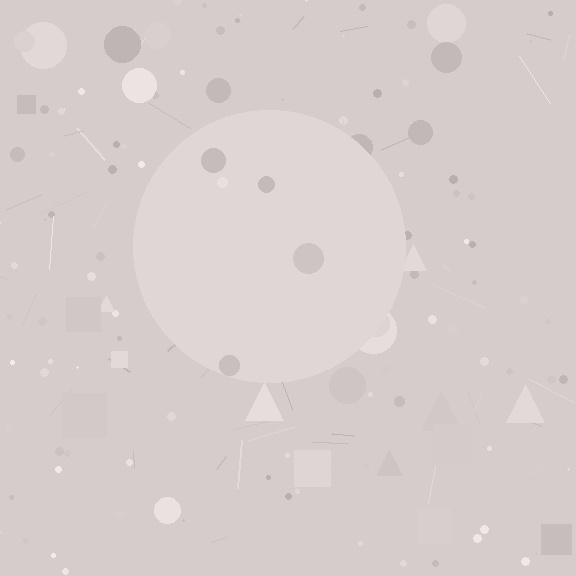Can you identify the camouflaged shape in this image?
The camouflaged shape is a circle.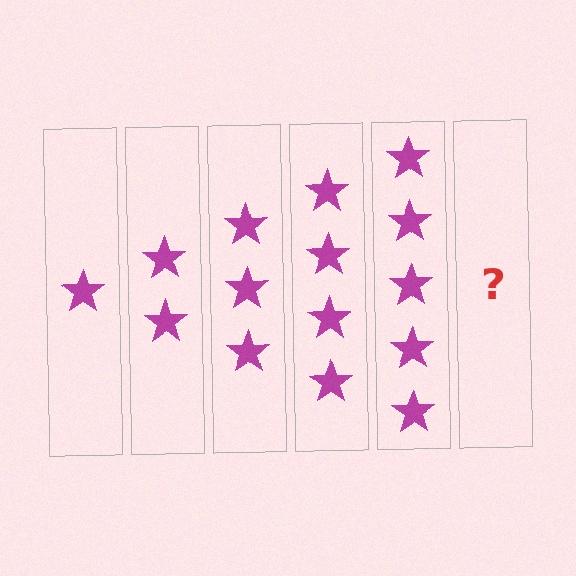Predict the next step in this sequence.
The next step is 6 stars.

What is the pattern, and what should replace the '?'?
The pattern is that each step adds one more star. The '?' should be 6 stars.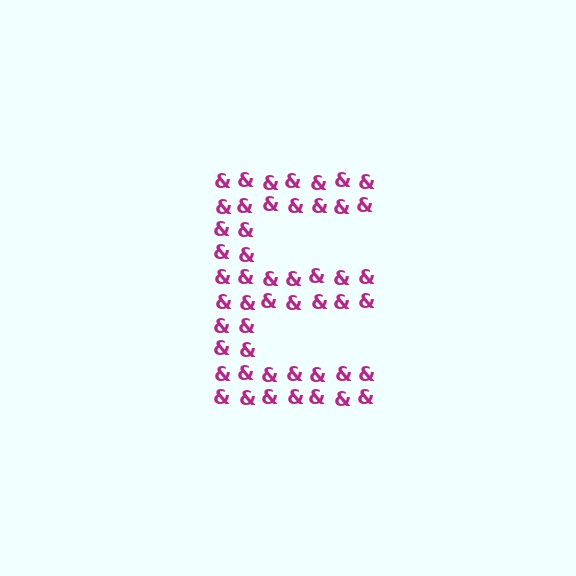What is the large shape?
The large shape is the letter E.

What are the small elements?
The small elements are ampersands.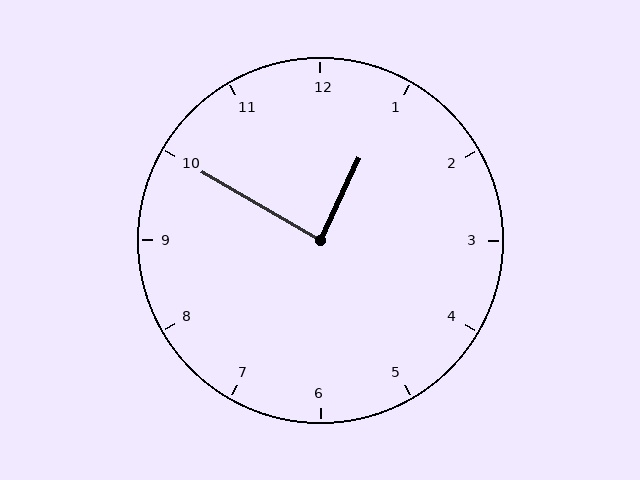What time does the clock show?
12:50.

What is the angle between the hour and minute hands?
Approximately 85 degrees.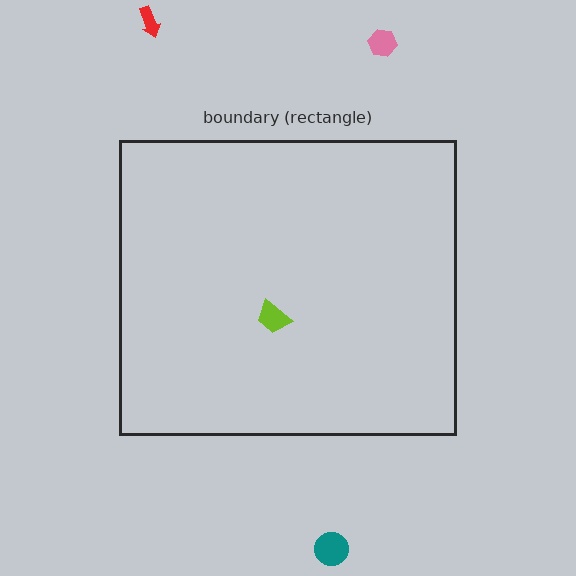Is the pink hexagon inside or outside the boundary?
Outside.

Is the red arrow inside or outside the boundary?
Outside.